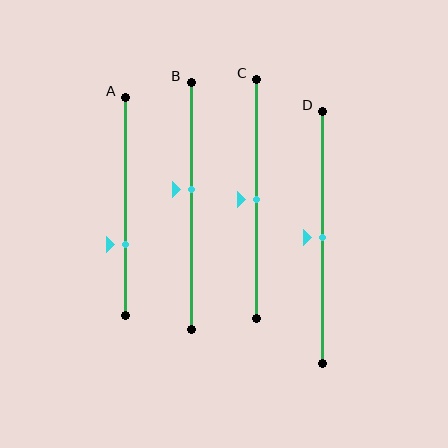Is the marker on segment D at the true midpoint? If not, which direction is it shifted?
Yes, the marker on segment D is at the true midpoint.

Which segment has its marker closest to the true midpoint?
Segment C has its marker closest to the true midpoint.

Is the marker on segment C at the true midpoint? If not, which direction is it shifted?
Yes, the marker on segment C is at the true midpoint.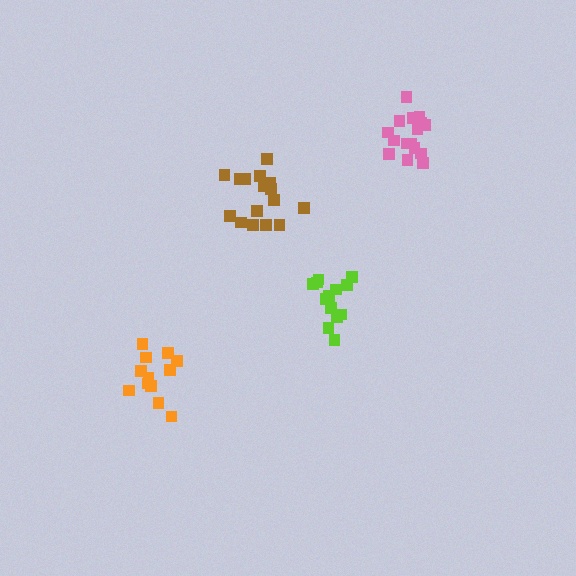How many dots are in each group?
Group 1: 12 dots, Group 2: 17 dots, Group 3: 17 dots, Group 4: 13 dots (59 total).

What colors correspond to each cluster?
The clusters are colored: orange, brown, pink, lime.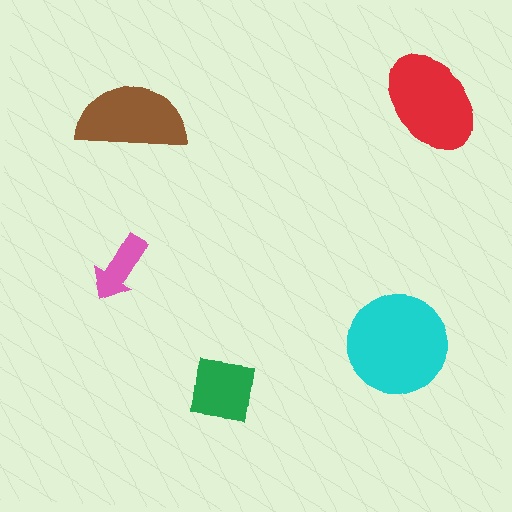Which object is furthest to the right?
The red ellipse is rightmost.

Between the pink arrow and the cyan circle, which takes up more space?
The cyan circle.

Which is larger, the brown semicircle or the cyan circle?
The cyan circle.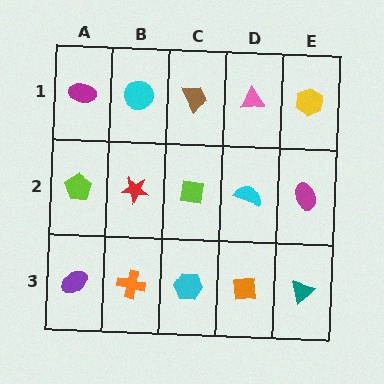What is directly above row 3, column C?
A lime square.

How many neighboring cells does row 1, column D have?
3.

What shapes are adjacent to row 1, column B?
A red star (row 2, column B), a magenta ellipse (row 1, column A), a brown trapezoid (row 1, column C).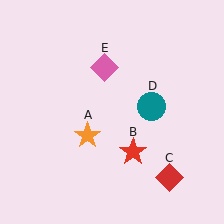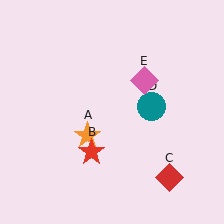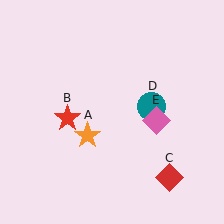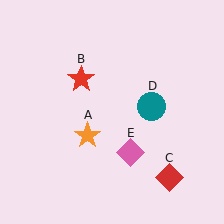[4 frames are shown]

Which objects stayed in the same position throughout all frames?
Orange star (object A) and red diamond (object C) and teal circle (object D) remained stationary.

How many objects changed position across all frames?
2 objects changed position: red star (object B), pink diamond (object E).